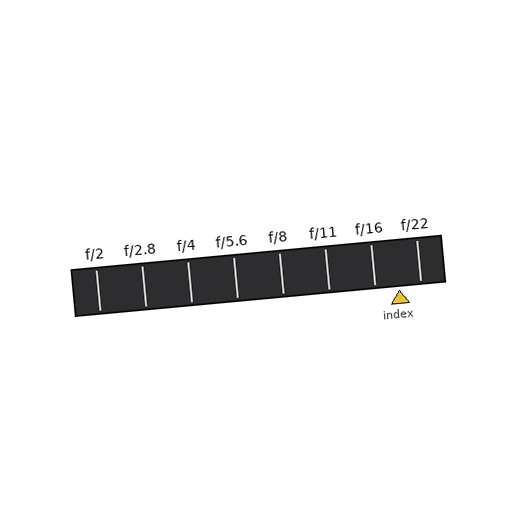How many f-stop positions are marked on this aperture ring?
There are 8 f-stop positions marked.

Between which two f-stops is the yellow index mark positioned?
The index mark is between f/16 and f/22.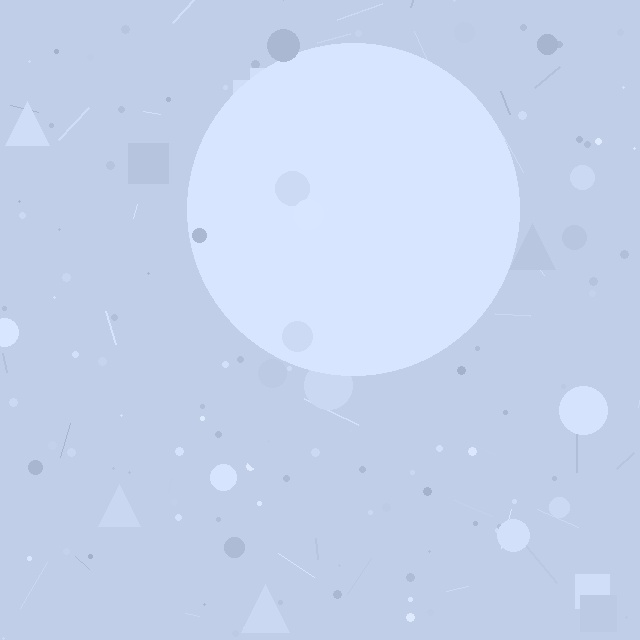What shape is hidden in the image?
A circle is hidden in the image.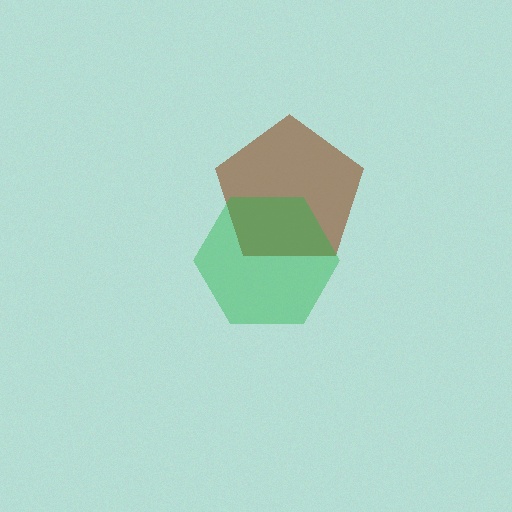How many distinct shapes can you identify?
There are 2 distinct shapes: a brown pentagon, a green hexagon.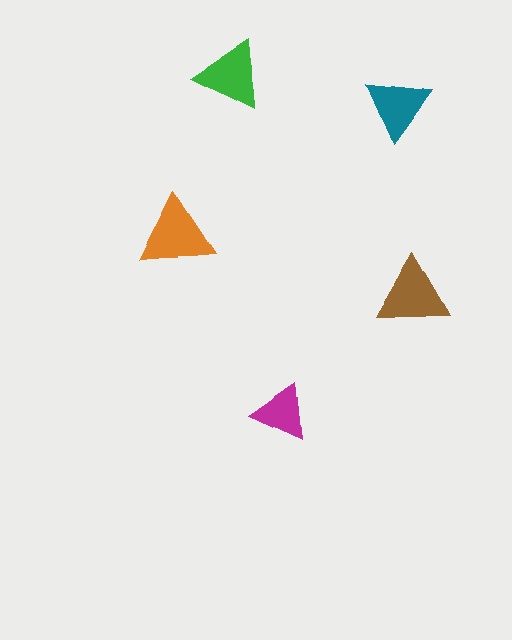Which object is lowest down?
The magenta triangle is bottommost.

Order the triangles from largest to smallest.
the orange one, the brown one, the green one, the teal one, the magenta one.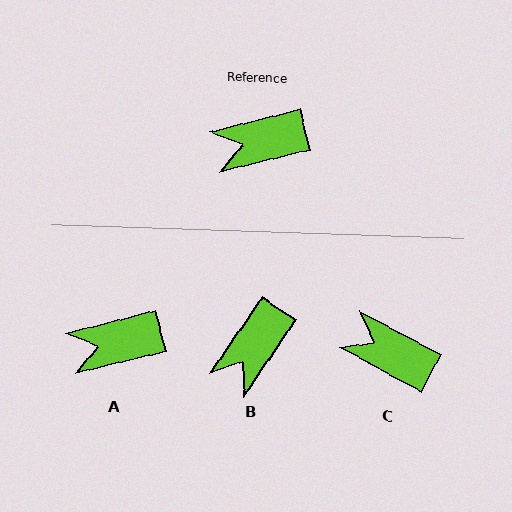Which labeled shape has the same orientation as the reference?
A.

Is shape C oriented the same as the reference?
No, it is off by about 42 degrees.